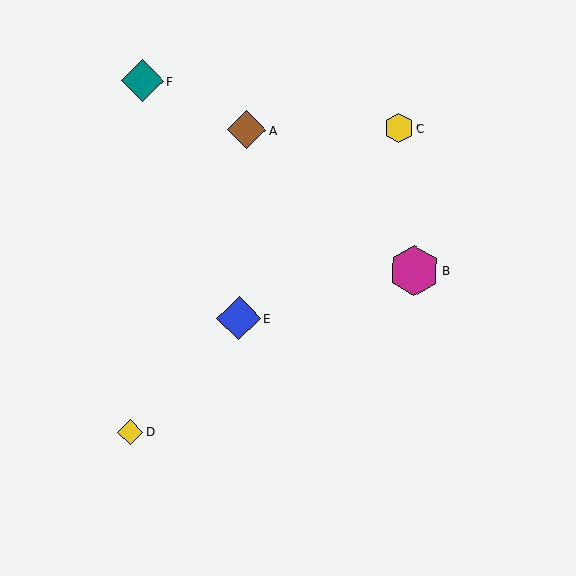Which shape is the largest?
The magenta hexagon (labeled B) is the largest.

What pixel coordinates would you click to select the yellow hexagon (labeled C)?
Click at (399, 128) to select the yellow hexagon C.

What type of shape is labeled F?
Shape F is a teal diamond.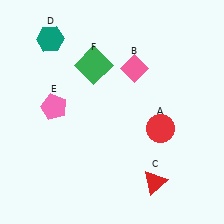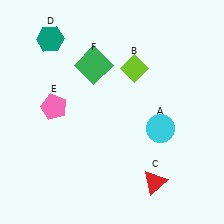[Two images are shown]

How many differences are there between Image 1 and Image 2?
There are 2 differences between the two images.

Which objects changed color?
A changed from red to cyan. B changed from pink to lime.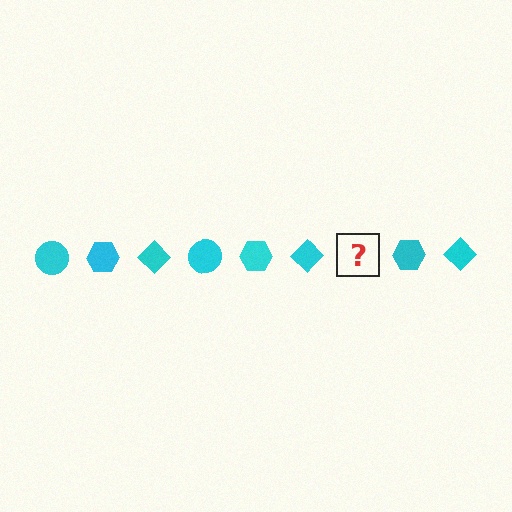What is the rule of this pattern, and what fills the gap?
The rule is that the pattern cycles through circle, hexagon, diamond shapes in cyan. The gap should be filled with a cyan circle.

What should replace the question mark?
The question mark should be replaced with a cyan circle.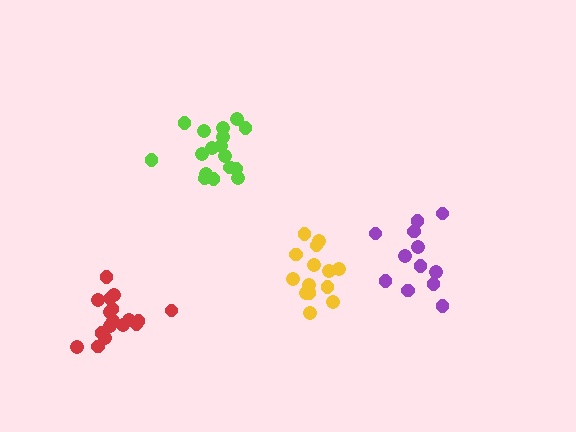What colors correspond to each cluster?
The clusters are colored: purple, red, lime, yellow.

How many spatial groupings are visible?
There are 4 spatial groupings.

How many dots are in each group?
Group 1: 12 dots, Group 2: 17 dots, Group 3: 18 dots, Group 4: 14 dots (61 total).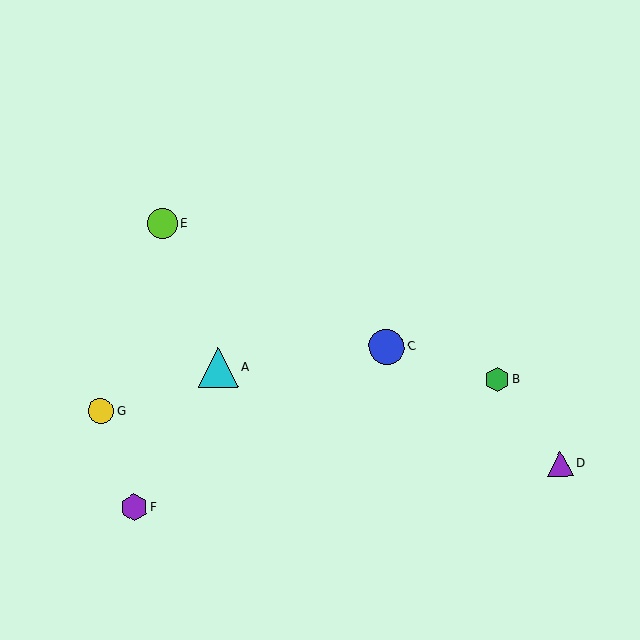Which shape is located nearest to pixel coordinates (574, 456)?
The purple triangle (labeled D) at (560, 464) is nearest to that location.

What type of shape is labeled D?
Shape D is a purple triangle.